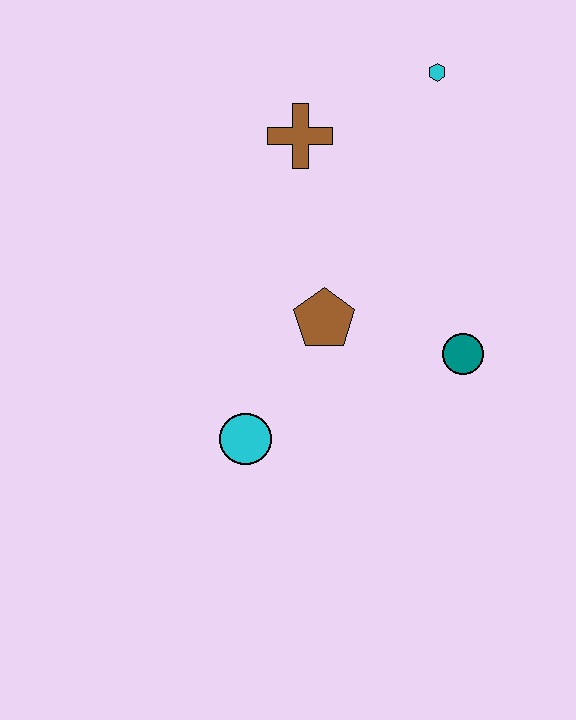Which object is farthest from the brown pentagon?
The cyan hexagon is farthest from the brown pentagon.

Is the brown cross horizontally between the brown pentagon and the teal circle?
No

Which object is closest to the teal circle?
The brown pentagon is closest to the teal circle.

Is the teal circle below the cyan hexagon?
Yes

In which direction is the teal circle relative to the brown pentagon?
The teal circle is to the right of the brown pentagon.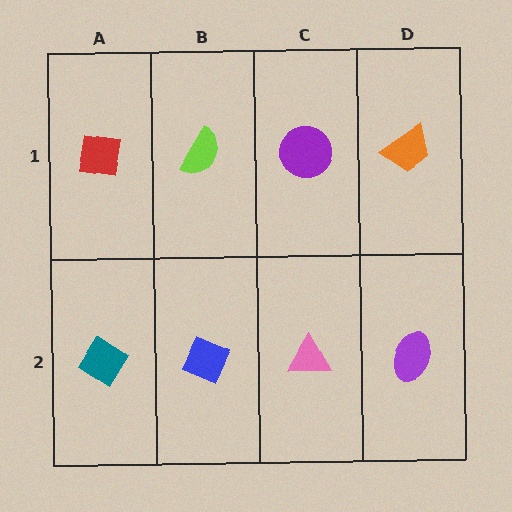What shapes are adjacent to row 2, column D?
An orange trapezoid (row 1, column D), a pink triangle (row 2, column C).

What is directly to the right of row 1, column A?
A lime semicircle.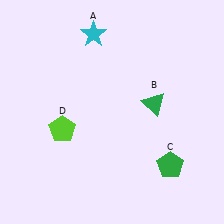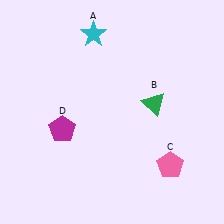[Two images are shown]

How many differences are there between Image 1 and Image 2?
There are 2 differences between the two images.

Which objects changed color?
C changed from green to pink. D changed from lime to magenta.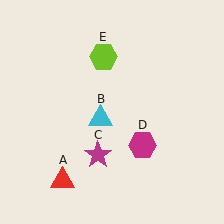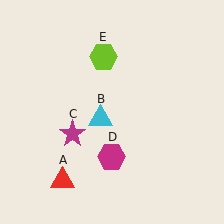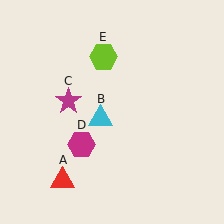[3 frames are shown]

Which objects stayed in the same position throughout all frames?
Red triangle (object A) and cyan triangle (object B) and lime hexagon (object E) remained stationary.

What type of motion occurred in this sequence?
The magenta star (object C), magenta hexagon (object D) rotated clockwise around the center of the scene.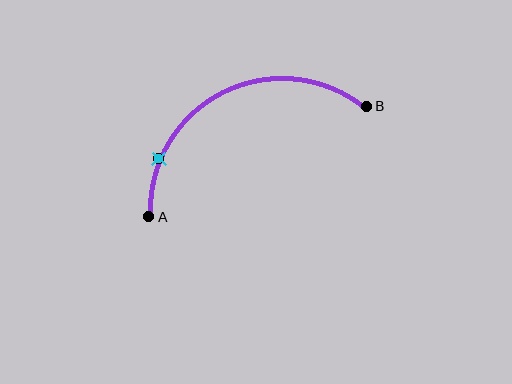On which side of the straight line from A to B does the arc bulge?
The arc bulges above the straight line connecting A and B.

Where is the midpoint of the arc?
The arc midpoint is the point on the curve farthest from the straight line joining A and B. It sits above that line.